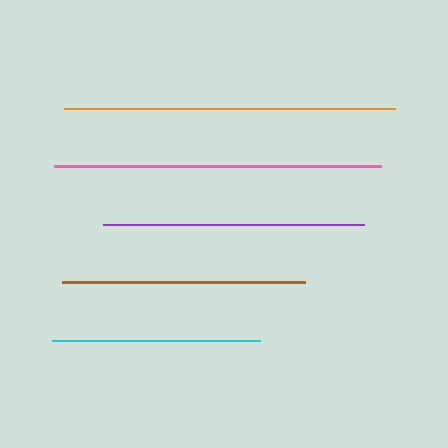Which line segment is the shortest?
The cyan line is the shortest at approximately 208 pixels.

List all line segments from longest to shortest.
From longest to shortest: orange, pink, purple, brown, cyan.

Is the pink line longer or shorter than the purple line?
The pink line is longer than the purple line.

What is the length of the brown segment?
The brown segment is approximately 243 pixels long.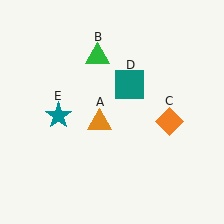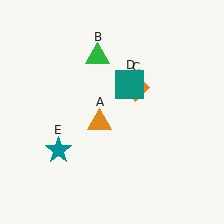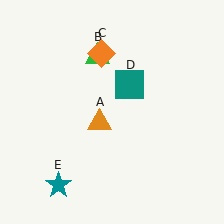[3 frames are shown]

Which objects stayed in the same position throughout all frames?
Orange triangle (object A) and green triangle (object B) and teal square (object D) remained stationary.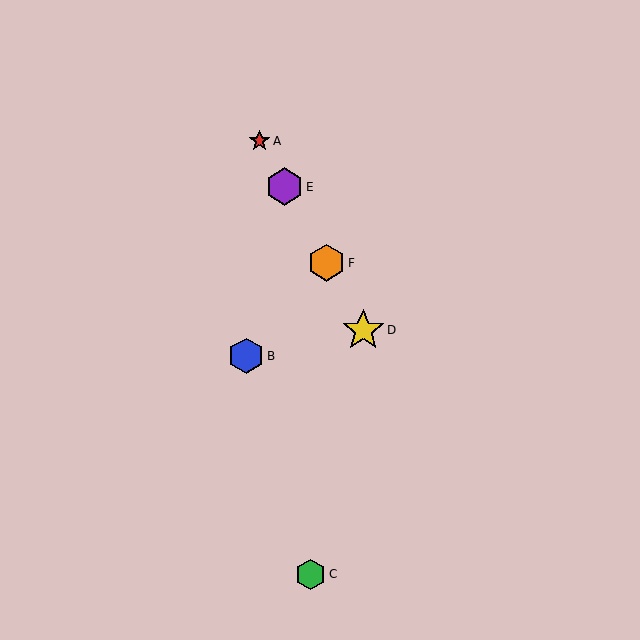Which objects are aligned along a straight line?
Objects A, D, E, F are aligned along a straight line.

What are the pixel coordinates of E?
Object E is at (285, 187).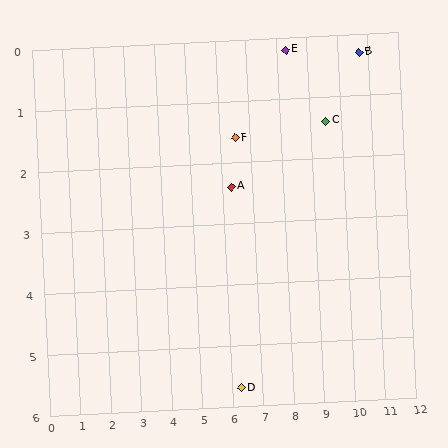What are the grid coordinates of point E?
Point E is at approximately (8.3, 0.2).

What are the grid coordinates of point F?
Point F is at approximately (6.5, 1.6).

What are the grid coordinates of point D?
Point D is at approximately (6.3, 5.7).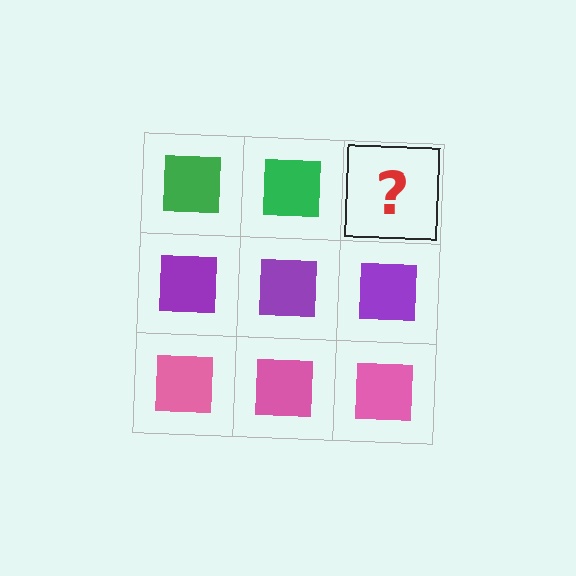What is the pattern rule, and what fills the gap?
The rule is that each row has a consistent color. The gap should be filled with a green square.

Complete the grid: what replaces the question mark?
The question mark should be replaced with a green square.